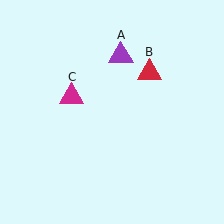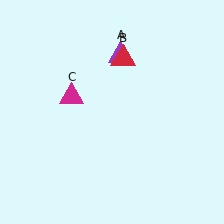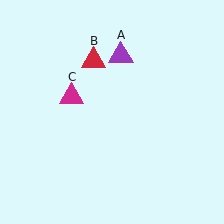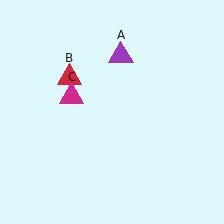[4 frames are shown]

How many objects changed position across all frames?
1 object changed position: red triangle (object B).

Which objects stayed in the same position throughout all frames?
Purple triangle (object A) and magenta triangle (object C) remained stationary.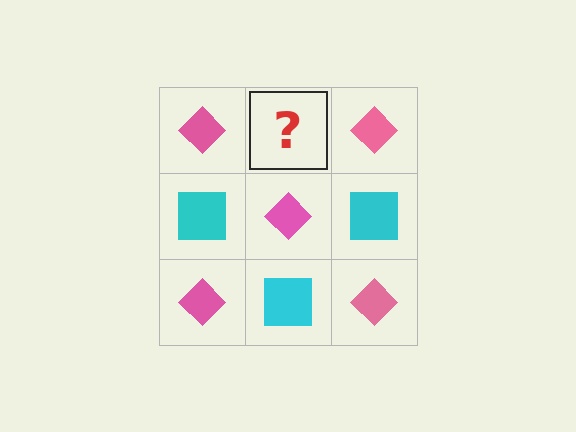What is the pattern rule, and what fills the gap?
The rule is that it alternates pink diamond and cyan square in a checkerboard pattern. The gap should be filled with a cyan square.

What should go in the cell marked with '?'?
The missing cell should contain a cyan square.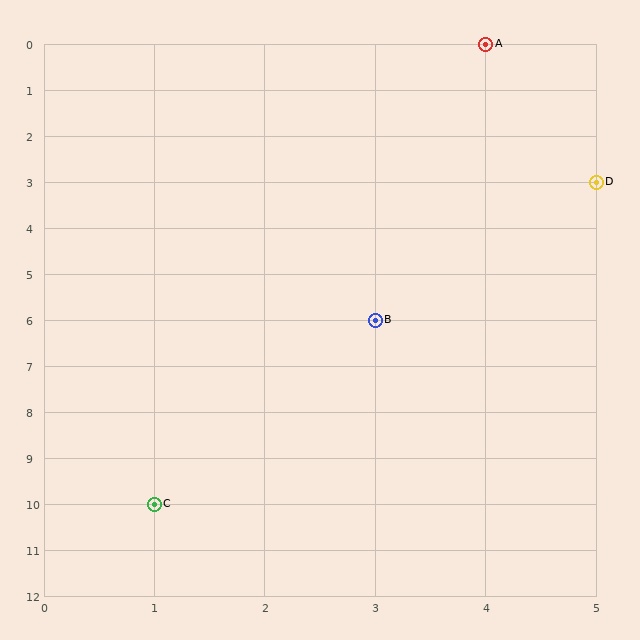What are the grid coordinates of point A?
Point A is at grid coordinates (4, 0).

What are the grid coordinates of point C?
Point C is at grid coordinates (1, 10).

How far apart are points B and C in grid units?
Points B and C are 2 columns and 4 rows apart (about 4.5 grid units diagonally).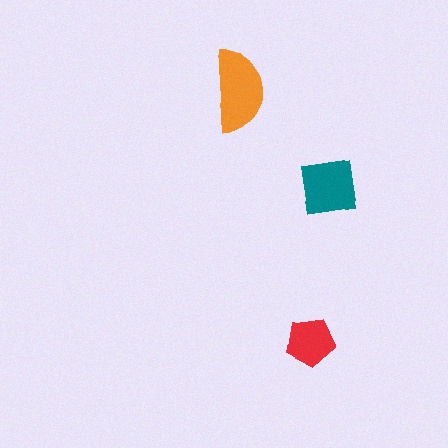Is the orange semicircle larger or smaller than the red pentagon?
Larger.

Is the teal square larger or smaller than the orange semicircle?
Smaller.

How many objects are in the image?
There are 3 objects in the image.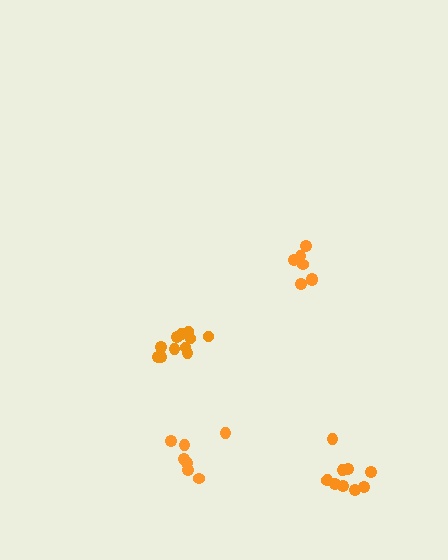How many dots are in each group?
Group 1: 7 dots, Group 2: 11 dots, Group 3: 10 dots, Group 4: 7 dots (35 total).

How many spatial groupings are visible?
There are 4 spatial groupings.